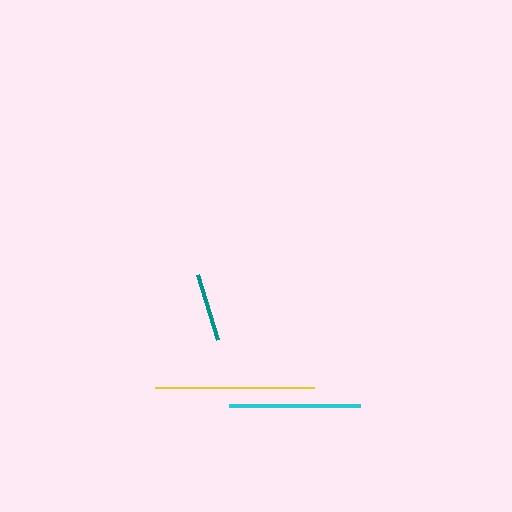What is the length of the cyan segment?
The cyan segment is approximately 131 pixels long.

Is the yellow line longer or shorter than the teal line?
The yellow line is longer than the teal line.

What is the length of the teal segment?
The teal segment is approximately 68 pixels long.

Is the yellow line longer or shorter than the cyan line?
The yellow line is longer than the cyan line.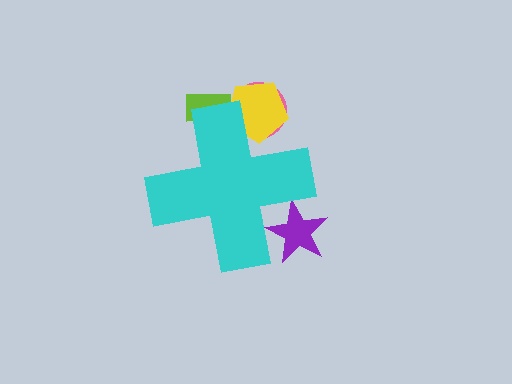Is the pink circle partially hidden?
Yes, the pink circle is partially hidden behind the cyan cross.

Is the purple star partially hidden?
Yes, the purple star is partially hidden behind the cyan cross.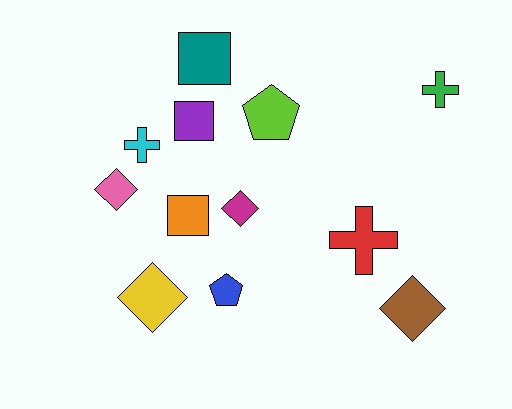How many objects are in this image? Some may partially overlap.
There are 12 objects.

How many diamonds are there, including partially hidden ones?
There are 4 diamonds.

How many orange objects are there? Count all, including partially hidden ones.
There is 1 orange object.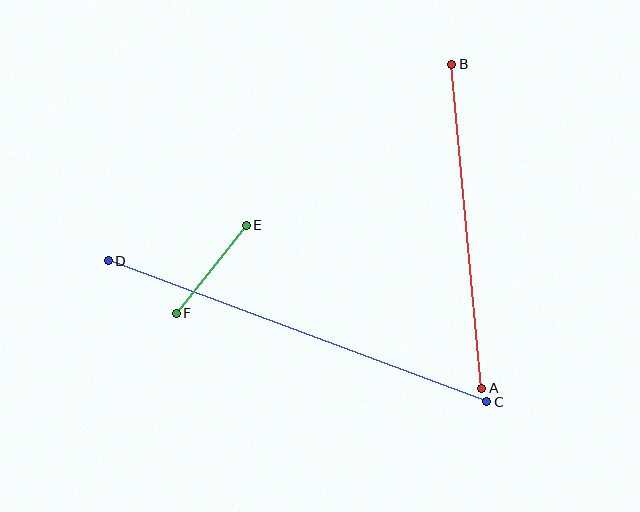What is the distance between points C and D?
The distance is approximately 404 pixels.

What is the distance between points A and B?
The distance is approximately 325 pixels.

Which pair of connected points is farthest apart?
Points C and D are farthest apart.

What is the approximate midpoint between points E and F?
The midpoint is at approximately (211, 269) pixels.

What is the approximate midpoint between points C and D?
The midpoint is at approximately (298, 331) pixels.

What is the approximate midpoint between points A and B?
The midpoint is at approximately (467, 226) pixels.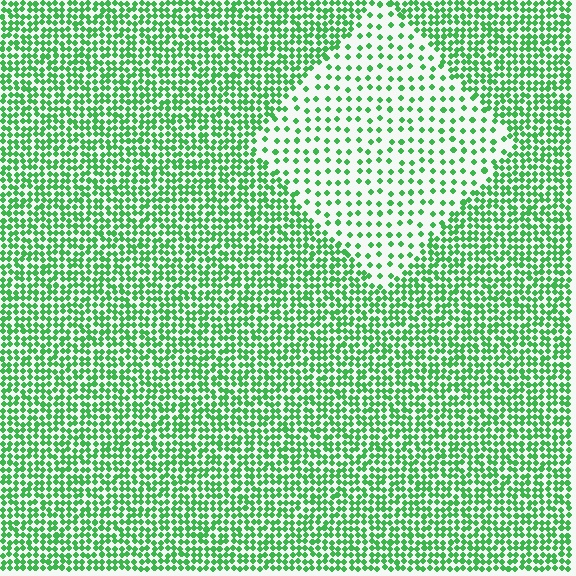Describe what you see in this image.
The image contains small green elements arranged at two different densities. A diamond-shaped region is visible where the elements are less densely packed than the surrounding area.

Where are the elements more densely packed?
The elements are more densely packed outside the diamond boundary.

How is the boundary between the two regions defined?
The boundary is defined by a change in element density (approximately 2.5x ratio). All elements are the same color, size, and shape.